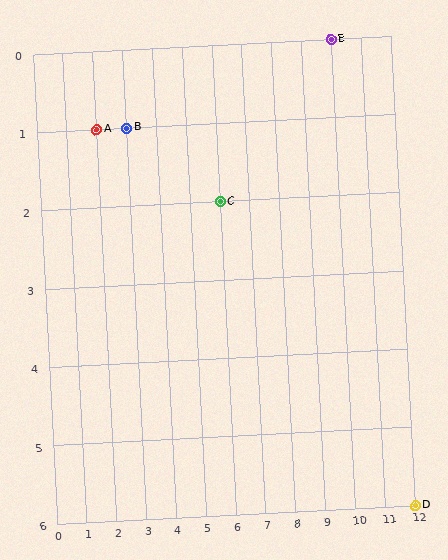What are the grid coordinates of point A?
Point A is at grid coordinates (2, 1).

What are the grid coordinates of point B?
Point B is at grid coordinates (3, 1).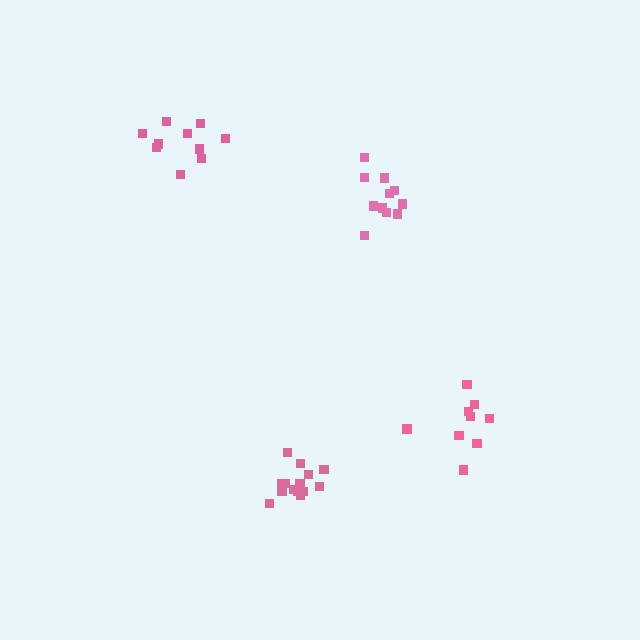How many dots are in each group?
Group 1: 9 dots, Group 2: 14 dots, Group 3: 11 dots, Group 4: 10 dots (44 total).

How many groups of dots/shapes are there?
There are 4 groups.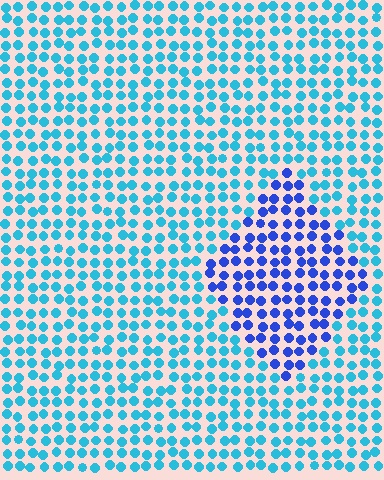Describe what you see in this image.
The image is filled with small cyan elements in a uniform arrangement. A diamond-shaped region is visible where the elements are tinted to a slightly different hue, forming a subtle color boundary.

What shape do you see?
I see a diamond.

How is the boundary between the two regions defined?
The boundary is defined purely by a slight shift in hue (about 40 degrees). Spacing, size, and orientation are identical on both sides.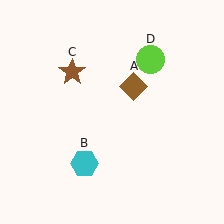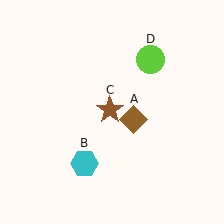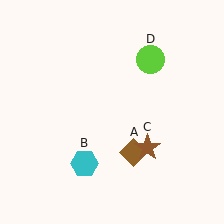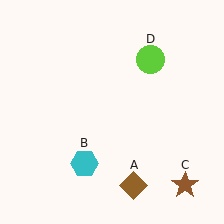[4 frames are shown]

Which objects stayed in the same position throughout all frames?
Cyan hexagon (object B) and lime circle (object D) remained stationary.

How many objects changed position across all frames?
2 objects changed position: brown diamond (object A), brown star (object C).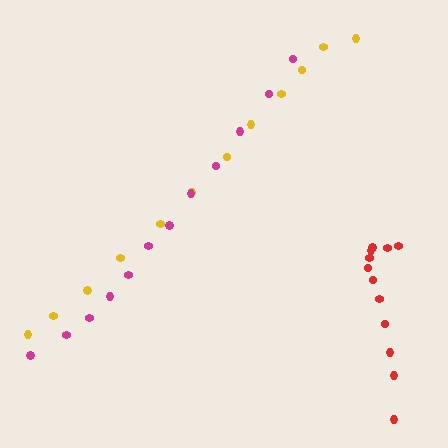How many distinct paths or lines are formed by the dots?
There are 3 distinct paths.